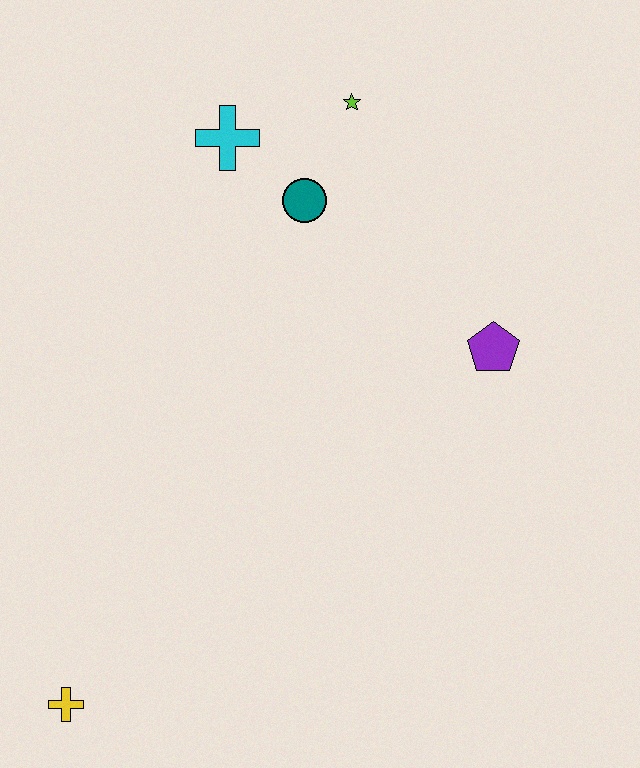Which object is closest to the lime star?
The teal circle is closest to the lime star.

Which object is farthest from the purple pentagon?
The yellow cross is farthest from the purple pentagon.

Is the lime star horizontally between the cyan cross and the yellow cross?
No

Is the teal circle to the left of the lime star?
Yes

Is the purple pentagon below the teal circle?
Yes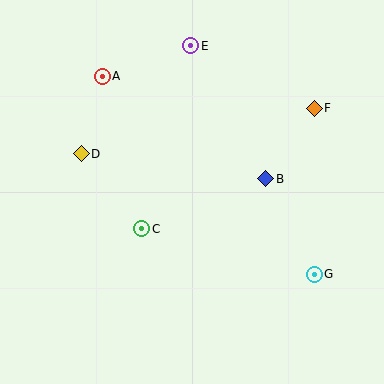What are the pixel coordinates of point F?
Point F is at (314, 108).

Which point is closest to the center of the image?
Point C at (142, 229) is closest to the center.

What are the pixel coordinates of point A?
Point A is at (102, 76).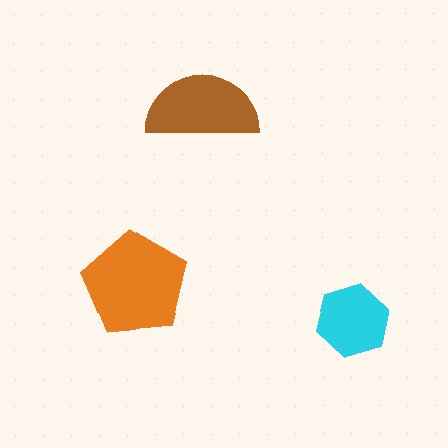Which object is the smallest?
The cyan hexagon.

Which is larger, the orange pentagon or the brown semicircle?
The orange pentagon.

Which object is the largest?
The orange pentagon.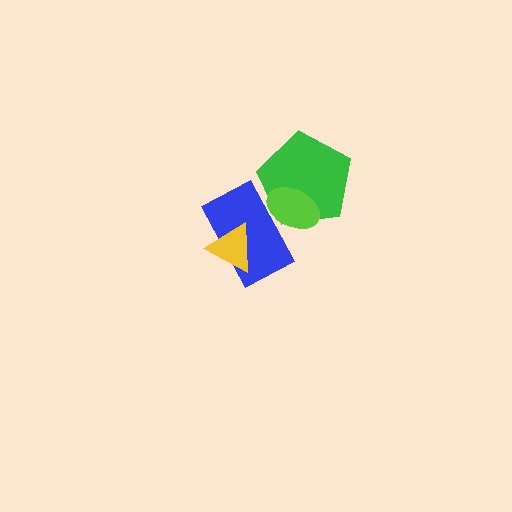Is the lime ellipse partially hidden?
Yes, it is partially covered by another shape.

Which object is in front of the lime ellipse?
The blue rectangle is in front of the lime ellipse.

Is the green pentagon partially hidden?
Yes, it is partially covered by another shape.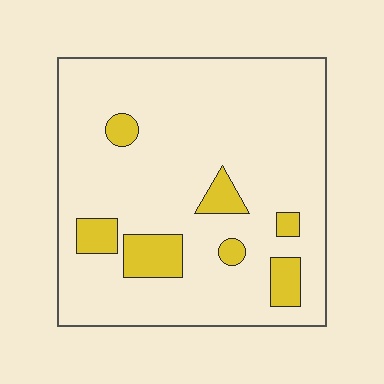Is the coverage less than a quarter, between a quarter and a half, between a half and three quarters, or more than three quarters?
Less than a quarter.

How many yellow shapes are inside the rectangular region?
7.